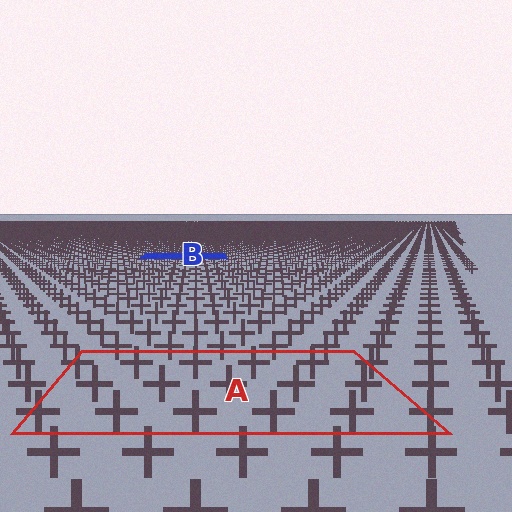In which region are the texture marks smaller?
The texture marks are smaller in region B, because it is farther away.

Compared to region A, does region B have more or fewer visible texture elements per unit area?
Region B has more texture elements per unit area — they are packed more densely because it is farther away.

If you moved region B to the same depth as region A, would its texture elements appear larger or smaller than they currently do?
They would appear larger. At a closer depth, the same texture elements are projected at a bigger on-screen size.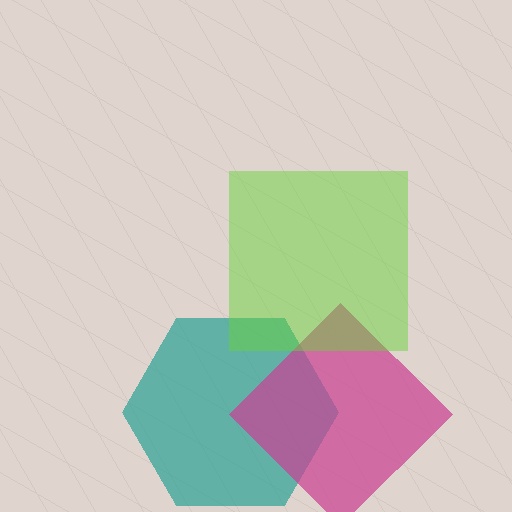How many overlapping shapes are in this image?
There are 3 overlapping shapes in the image.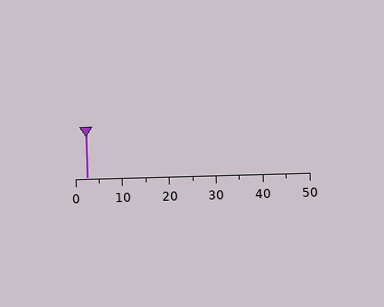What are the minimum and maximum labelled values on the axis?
The axis runs from 0 to 50.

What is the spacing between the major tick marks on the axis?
The major ticks are spaced 10 apart.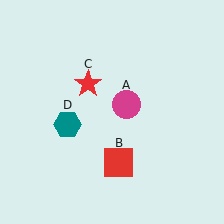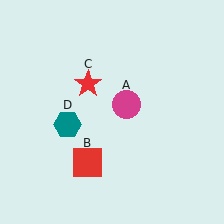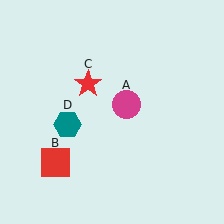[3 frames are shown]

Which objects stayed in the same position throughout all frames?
Magenta circle (object A) and red star (object C) and teal hexagon (object D) remained stationary.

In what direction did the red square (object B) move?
The red square (object B) moved left.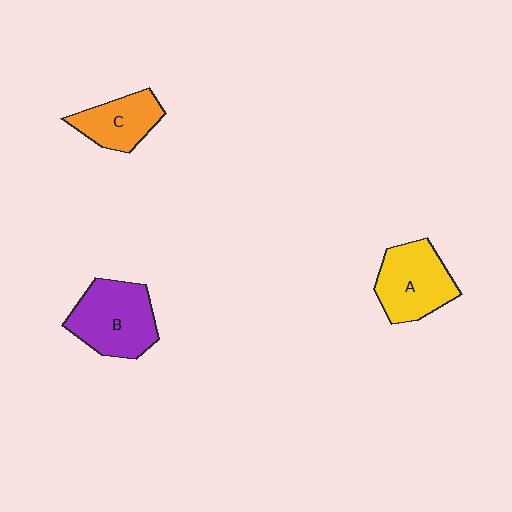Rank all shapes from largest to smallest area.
From largest to smallest: B (purple), A (yellow), C (orange).